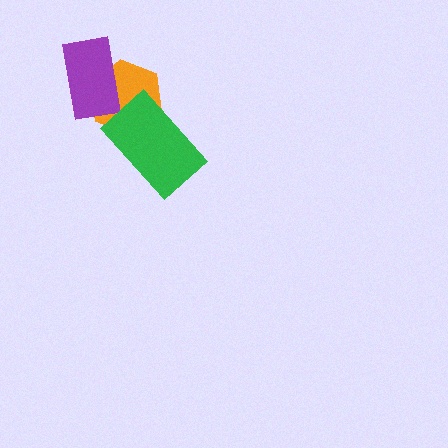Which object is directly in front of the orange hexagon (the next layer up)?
The purple rectangle is directly in front of the orange hexagon.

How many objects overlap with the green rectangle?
1 object overlaps with the green rectangle.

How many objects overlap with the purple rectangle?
1 object overlaps with the purple rectangle.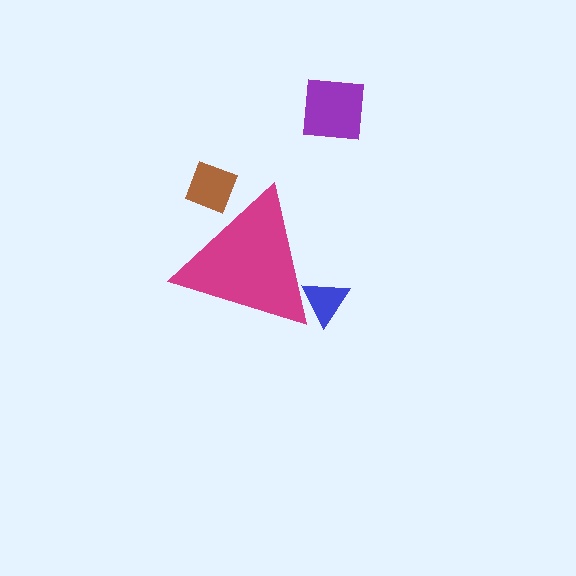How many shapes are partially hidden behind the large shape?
2 shapes are partially hidden.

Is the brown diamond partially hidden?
Yes, the brown diamond is partially hidden behind the magenta triangle.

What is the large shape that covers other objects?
A magenta triangle.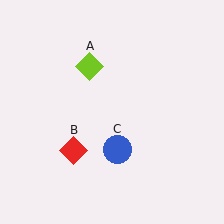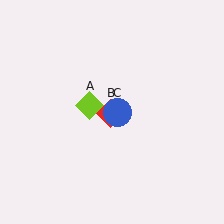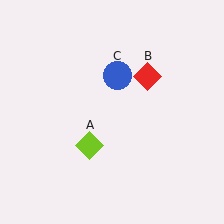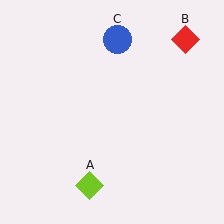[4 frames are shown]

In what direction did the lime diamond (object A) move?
The lime diamond (object A) moved down.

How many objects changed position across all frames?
3 objects changed position: lime diamond (object A), red diamond (object B), blue circle (object C).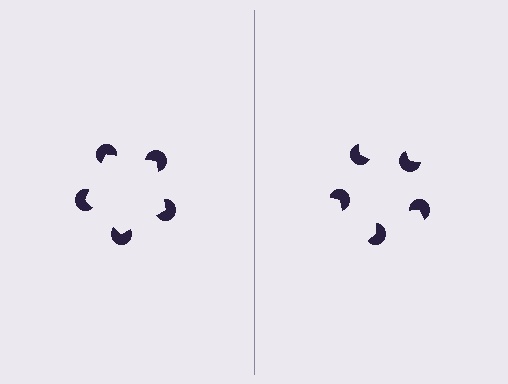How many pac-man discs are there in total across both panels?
10 — 5 on each side.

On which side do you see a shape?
An illusory pentagon appears on the left side. On the right side the wedge cuts are rotated, so no coherent shape forms.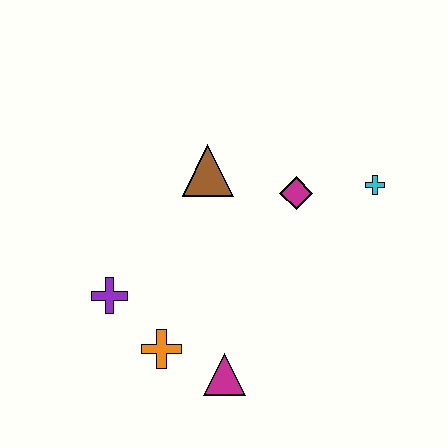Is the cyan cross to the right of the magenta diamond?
Yes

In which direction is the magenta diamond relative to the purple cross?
The magenta diamond is to the right of the purple cross.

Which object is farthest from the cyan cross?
The purple cross is farthest from the cyan cross.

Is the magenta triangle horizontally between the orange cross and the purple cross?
No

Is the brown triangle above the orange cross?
Yes